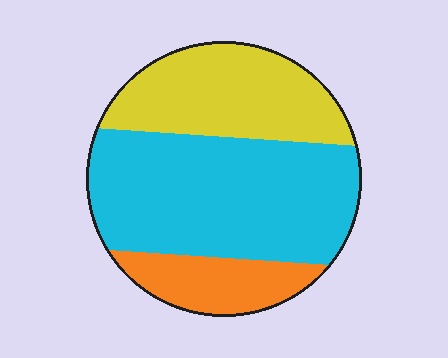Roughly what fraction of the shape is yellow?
Yellow takes up about one third (1/3) of the shape.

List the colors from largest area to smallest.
From largest to smallest: cyan, yellow, orange.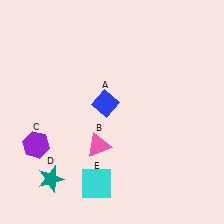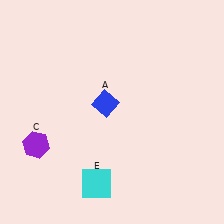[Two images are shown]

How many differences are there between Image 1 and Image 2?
There are 2 differences between the two images.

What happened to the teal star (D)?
The teal star (D) was removed in Image 2. It was in the bottom-left area of Image 1.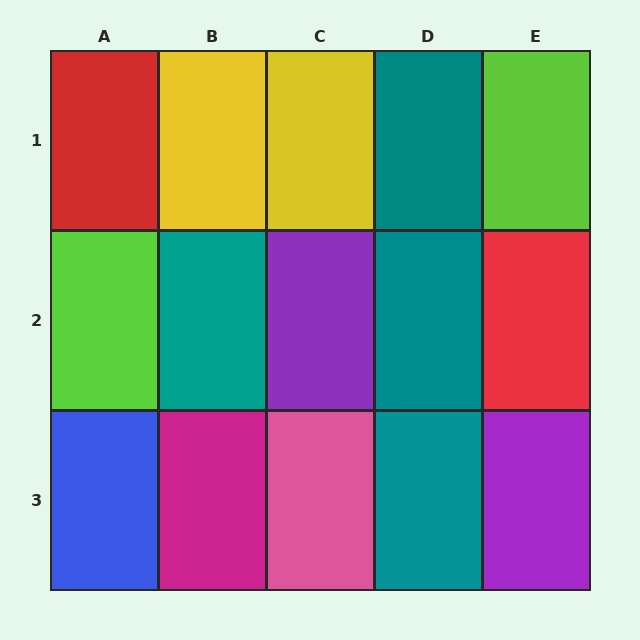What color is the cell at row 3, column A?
Blue.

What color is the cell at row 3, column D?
Teal.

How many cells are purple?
2 cells are purple.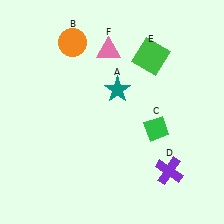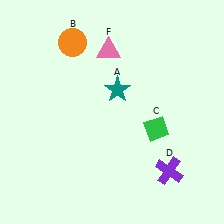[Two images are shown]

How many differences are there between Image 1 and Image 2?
There is 1 difference between the two images.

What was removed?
The green square (E) was removed in Image 2.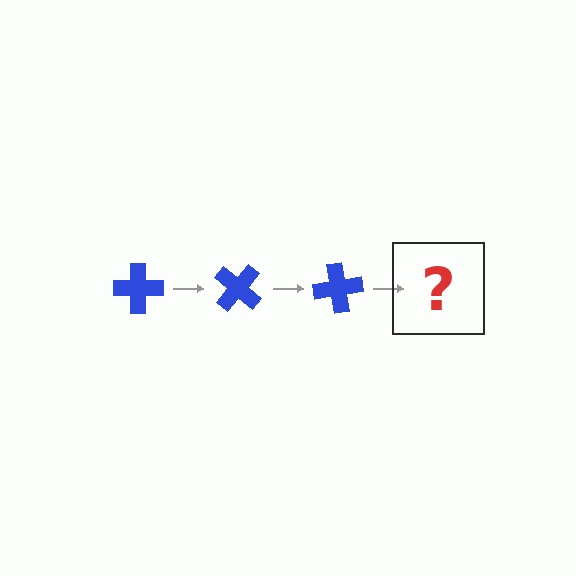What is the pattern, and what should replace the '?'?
The pattern is that the cross rotates 40 degrees each step. The '?' should be a blue cross rotated 120 degrees.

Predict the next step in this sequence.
The next step is a blue cross rotated 120 degrees.